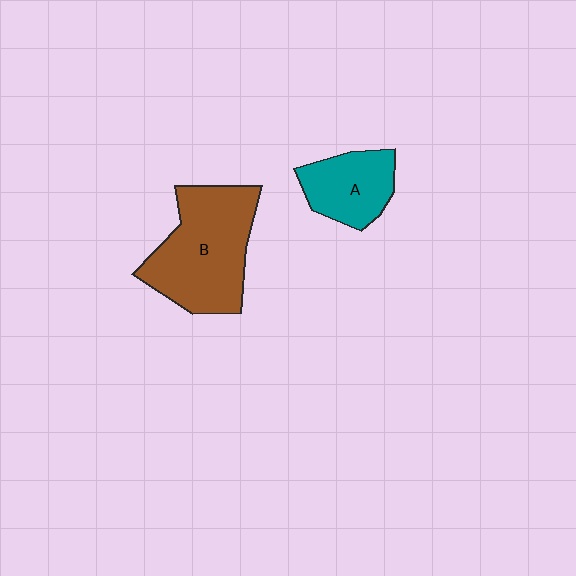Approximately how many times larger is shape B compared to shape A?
Approximately 1.9 times.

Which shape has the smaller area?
Shape A (teal).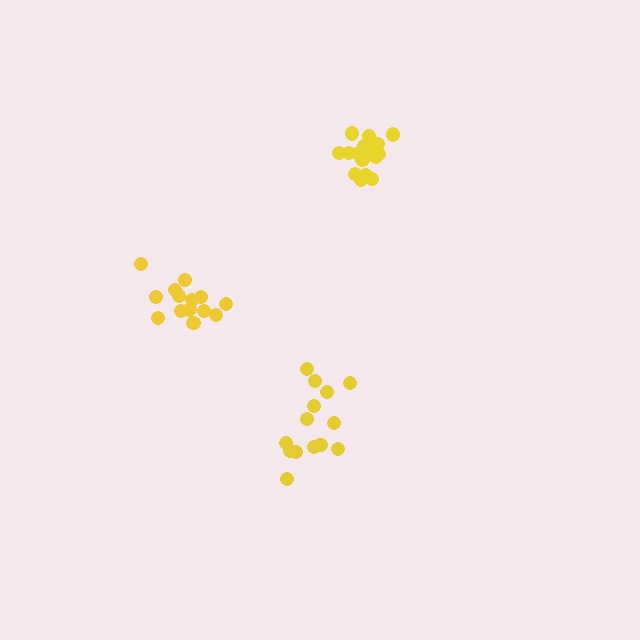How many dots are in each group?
Group 1: 18 dots, Group 2: 14 dots, Group 3: 15 dots (47 total).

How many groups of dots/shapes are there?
There are 3 groups.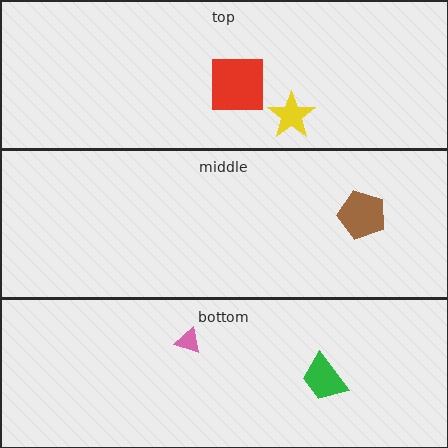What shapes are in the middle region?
The brown pentagon.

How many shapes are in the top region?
2.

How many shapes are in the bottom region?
2.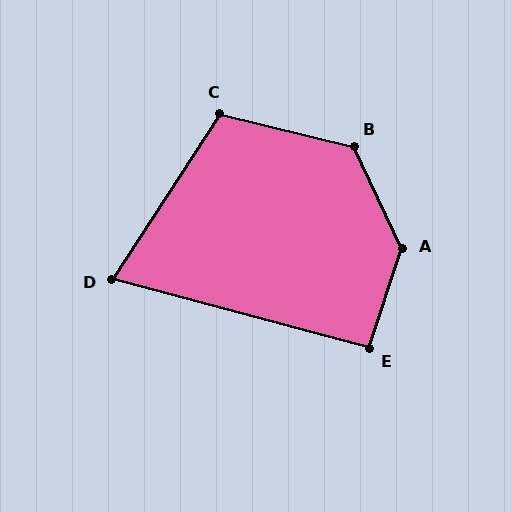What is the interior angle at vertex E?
Approximately 93 degrees (approximately right).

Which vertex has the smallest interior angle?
D, at approximately 72 degrees.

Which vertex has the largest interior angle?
A, at approximately 136 degrees.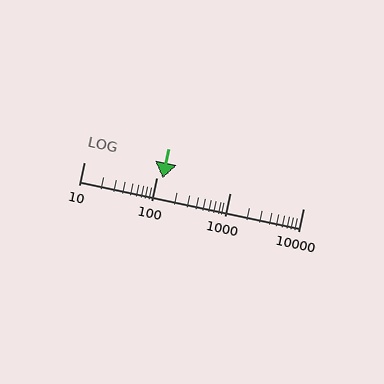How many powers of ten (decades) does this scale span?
The scale spans 3 decades, from 10 to 10000.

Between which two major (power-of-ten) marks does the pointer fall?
The pointer is between 100 and 1000.